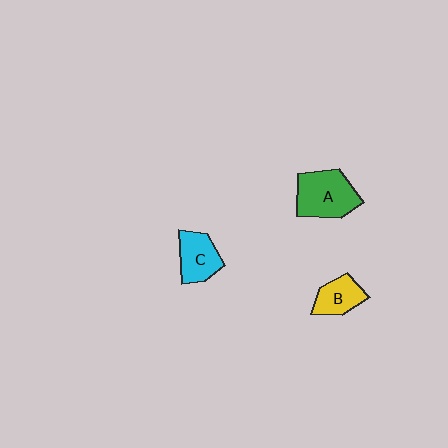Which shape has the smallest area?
Shape B (yellow).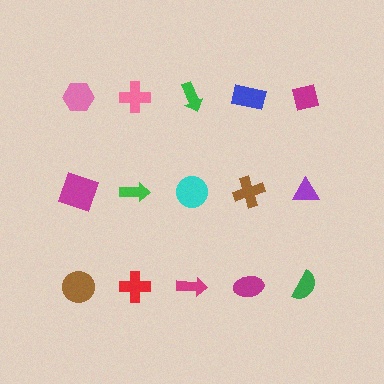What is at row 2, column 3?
A cyan circle.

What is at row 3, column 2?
A red cross.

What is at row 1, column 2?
A pink cross.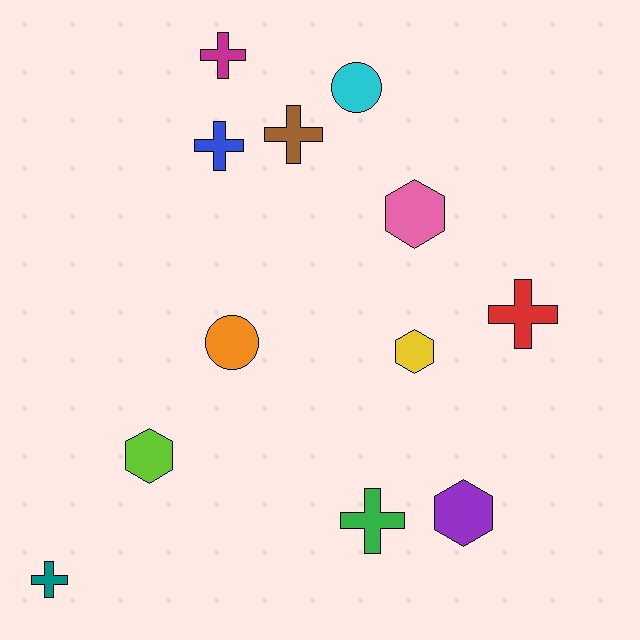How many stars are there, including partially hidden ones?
There are no stars.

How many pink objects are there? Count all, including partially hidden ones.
There is 1 pink object.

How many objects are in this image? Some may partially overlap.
There are 12 objects.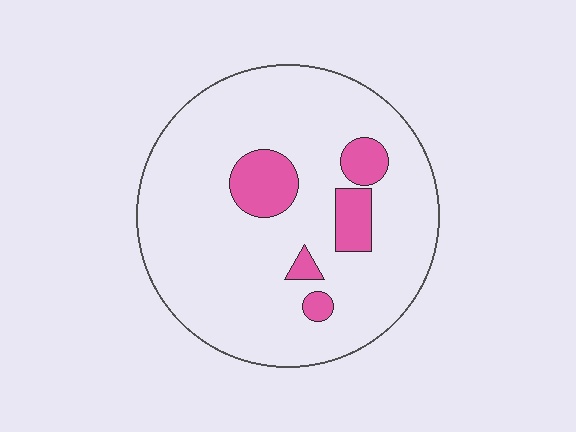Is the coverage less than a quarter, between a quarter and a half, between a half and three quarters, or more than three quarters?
Less than a quarter.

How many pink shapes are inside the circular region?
5.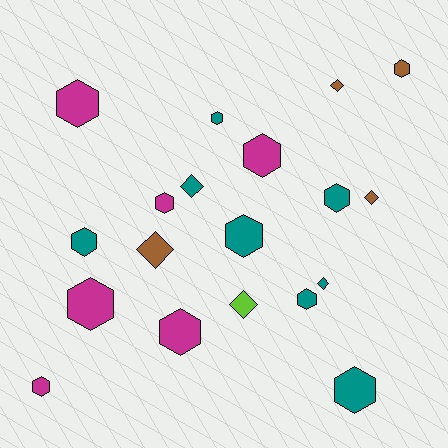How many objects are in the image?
There are 19 objects.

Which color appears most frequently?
Teal, with 8 objects.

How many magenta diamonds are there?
There are no magenta diamonds.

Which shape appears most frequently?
Hexagon, with 13 objects.